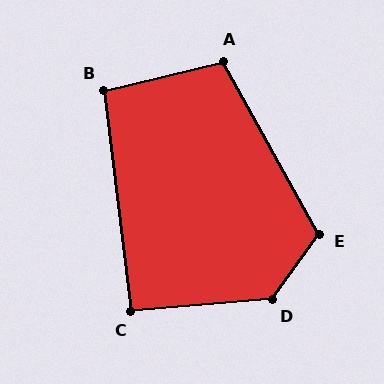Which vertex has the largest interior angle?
D, at approximately 131 degrees.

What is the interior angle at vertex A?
Approximately 105 degrees (obtuse).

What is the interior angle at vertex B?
Approximately 97 degrees (obtuse).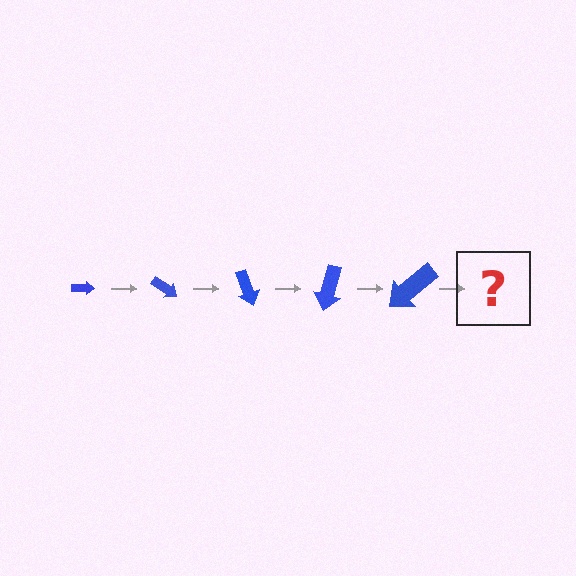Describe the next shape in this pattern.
It should be an arrow, larger than the previous one and rotated 175 degrees from the start.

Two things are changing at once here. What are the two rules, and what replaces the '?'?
The two rules are that the arrow grows larger each step and it rotates 35 degrees each step. The '?' should be an arrow, larger than the previous one and rotated 175 degrees from the start.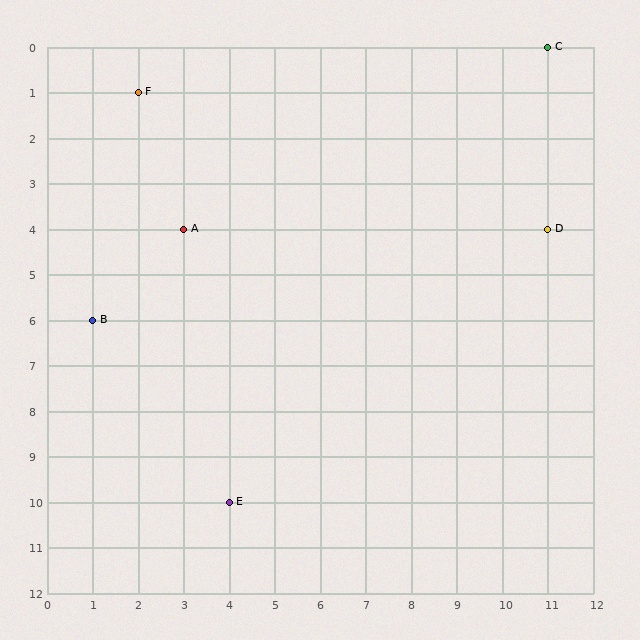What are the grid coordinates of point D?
Point D is at grid coordinates (11, 4).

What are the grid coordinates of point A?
Point A is at grid coordinates (3, 4).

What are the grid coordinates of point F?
Point F is at grid coordinates (2, 1).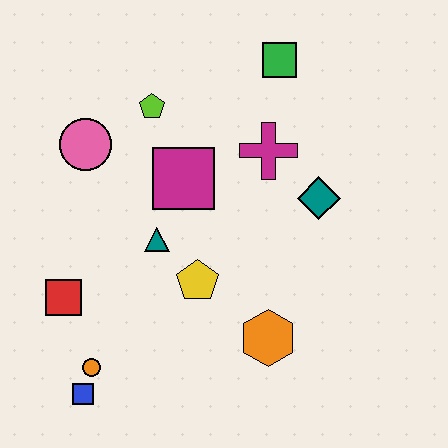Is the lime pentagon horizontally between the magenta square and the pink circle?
Yes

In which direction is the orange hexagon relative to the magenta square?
The orange hexagon is below the magenta square.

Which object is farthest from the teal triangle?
The green square is farthest from the teal triangle.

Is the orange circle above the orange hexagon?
No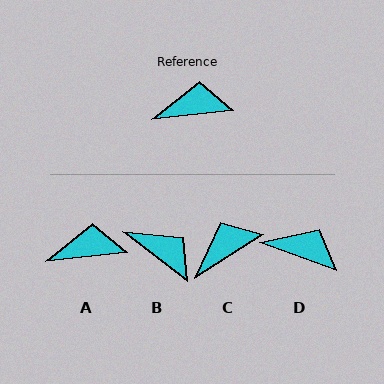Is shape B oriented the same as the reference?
No, it is off by about 45 degrees.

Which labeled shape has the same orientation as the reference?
A.